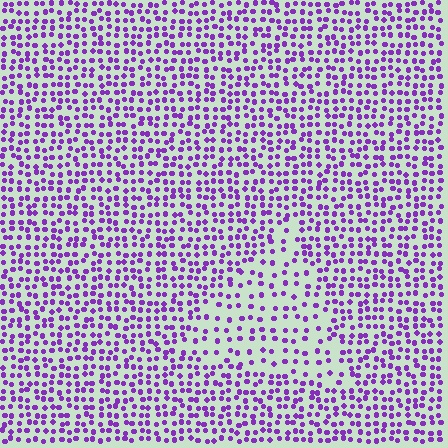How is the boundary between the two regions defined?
The boundary is defined by a change in element density (approximately 1.9x ratio). All elements are the same color, size, and shape.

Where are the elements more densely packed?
The elements are more densely packed outside the triangle boundary.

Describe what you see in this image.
The image contains small purple elements arranged at two different densities. A triangle-shaped region is visible where the elements are less densely packed than the surrounding area.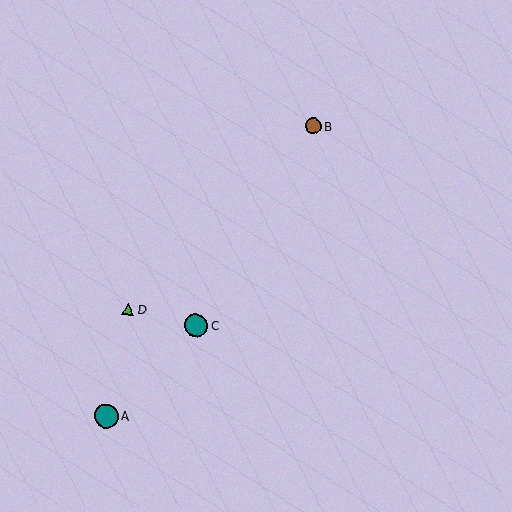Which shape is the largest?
The teal circle (labeled A) is the largest.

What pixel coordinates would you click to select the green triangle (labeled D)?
Click at (128, 309) to select the green triangle D.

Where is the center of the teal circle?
The center of the teal circle is at (106, 416).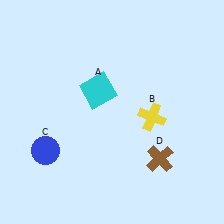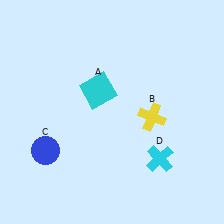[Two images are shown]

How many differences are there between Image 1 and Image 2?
There is 1 difference between the two images.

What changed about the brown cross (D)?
In Image 1, D is brown. In Image 2, it changed to cyan.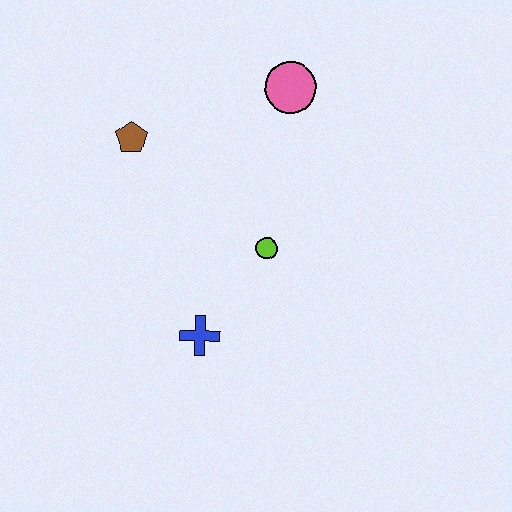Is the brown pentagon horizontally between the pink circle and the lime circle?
No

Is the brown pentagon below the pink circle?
Yes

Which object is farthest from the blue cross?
The pink circle is farthest from the blue cross.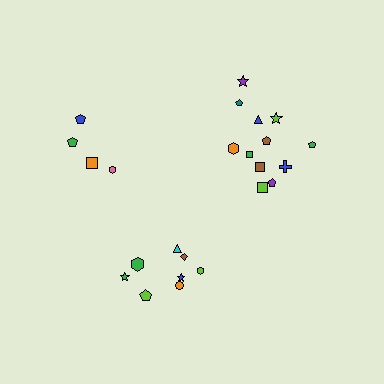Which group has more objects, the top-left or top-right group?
The top-right group.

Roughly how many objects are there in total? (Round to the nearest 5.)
Roughly 25 objects in total.